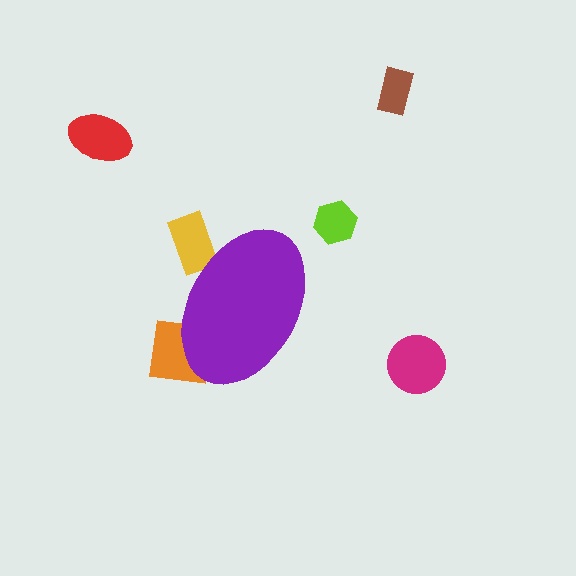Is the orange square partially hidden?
Yes, the orange square is partially hidden behind the purple ellipse.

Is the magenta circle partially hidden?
No, the magenta circle is fully visible.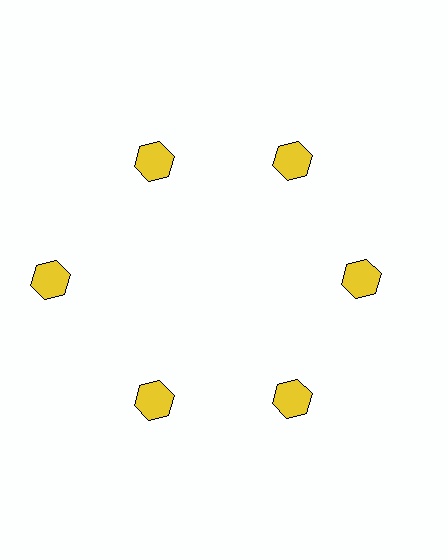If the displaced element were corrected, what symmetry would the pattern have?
It would have 6-fold rotational symmetry — the pattern would map onto itself every 60 degrees.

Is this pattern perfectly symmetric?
No. The 6 yellow hexagons are arranged in a ring, but one element near the 9 o'clock position is pushed outward from the center, breaking the 6-fold rotational symmetry.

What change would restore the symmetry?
The symmetry would be restored by moving it inward, back onto the ring so that all 6 hexagons sit at equal angles and equal distance from the center.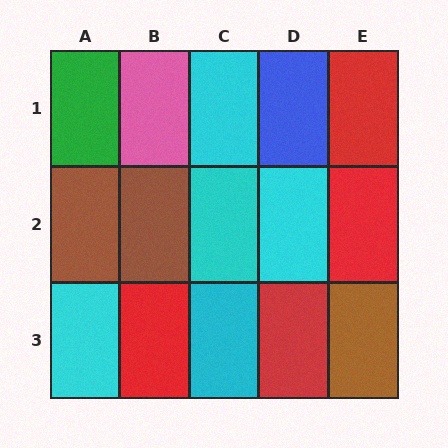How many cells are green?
1 cell is green.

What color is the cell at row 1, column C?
Cyan.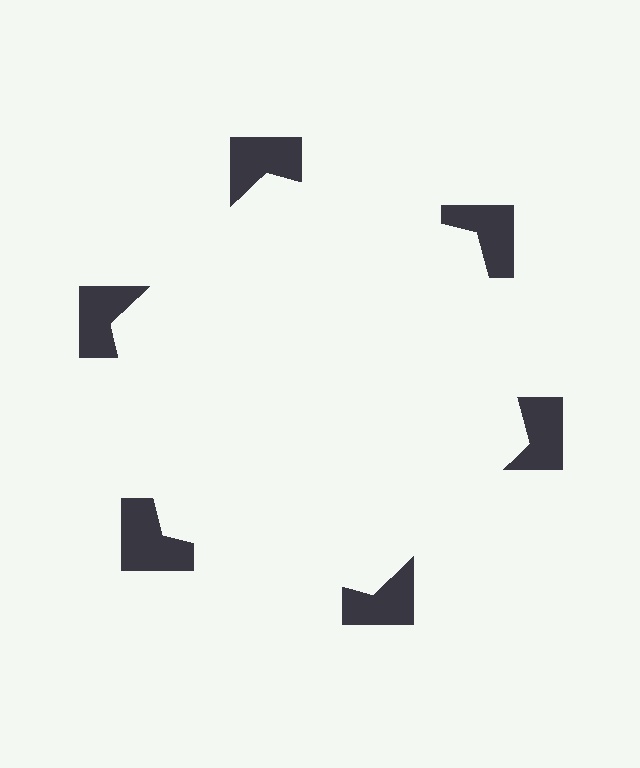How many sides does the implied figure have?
6 sides.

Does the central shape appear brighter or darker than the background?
It typically appears slightly brighter than the background, even though no actual brightness change is drawn.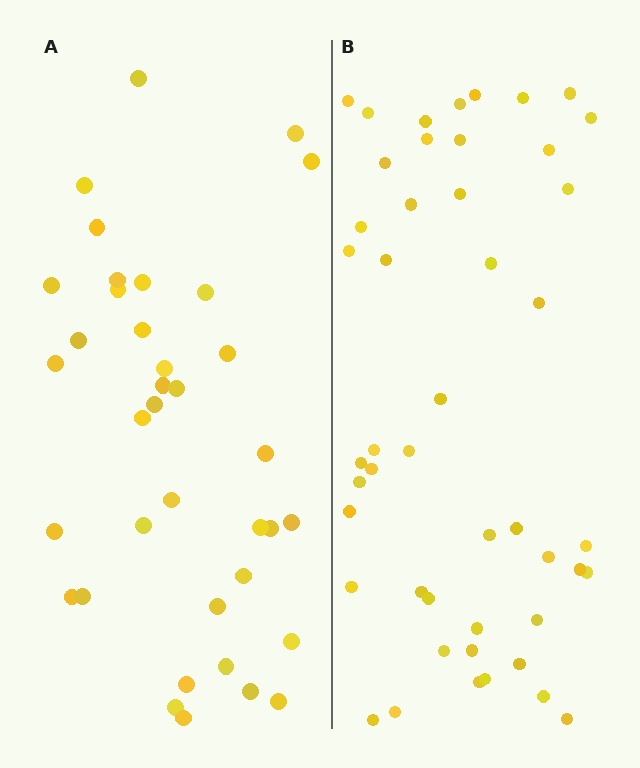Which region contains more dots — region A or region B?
Region B (the right region) has more dots.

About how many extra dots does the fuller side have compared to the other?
Region B has roughly 10 or so more dots than region A.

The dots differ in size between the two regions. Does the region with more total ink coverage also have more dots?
No. Region A has more total ink coverage because its dots are larger, but region B actually contains more individual dots. Total area can be misleading — the number of items is what matters here.